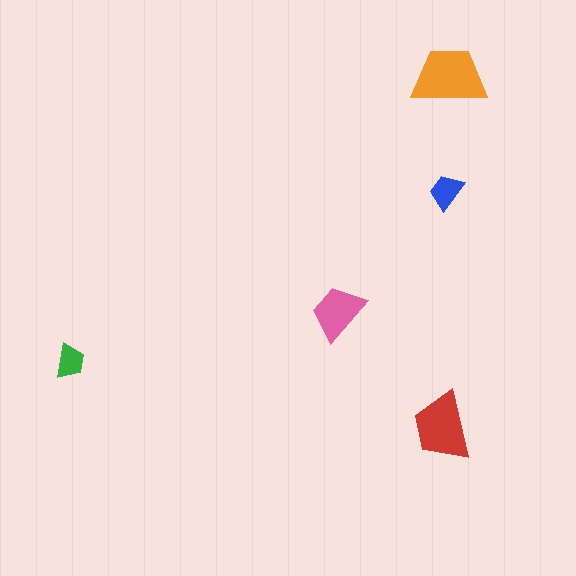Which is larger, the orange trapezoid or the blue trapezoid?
The orange one.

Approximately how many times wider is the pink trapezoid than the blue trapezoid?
About 1.5 times wider.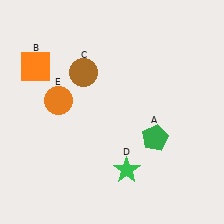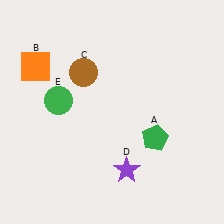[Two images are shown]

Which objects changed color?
D changed from green to purple. E changed from orange to green.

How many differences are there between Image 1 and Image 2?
There are 2 differences between the two images.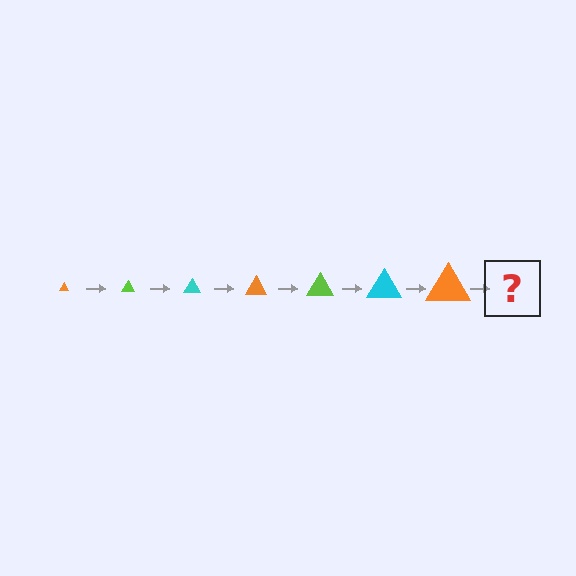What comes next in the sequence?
The next element should be a lime triangle, larger than the previous one.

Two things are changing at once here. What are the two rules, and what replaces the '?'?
The two rules are that the triangle grows larger each step and the color cycles through orange, lime, and cyan. The '?' should be a lime triangle, larger than the previous one.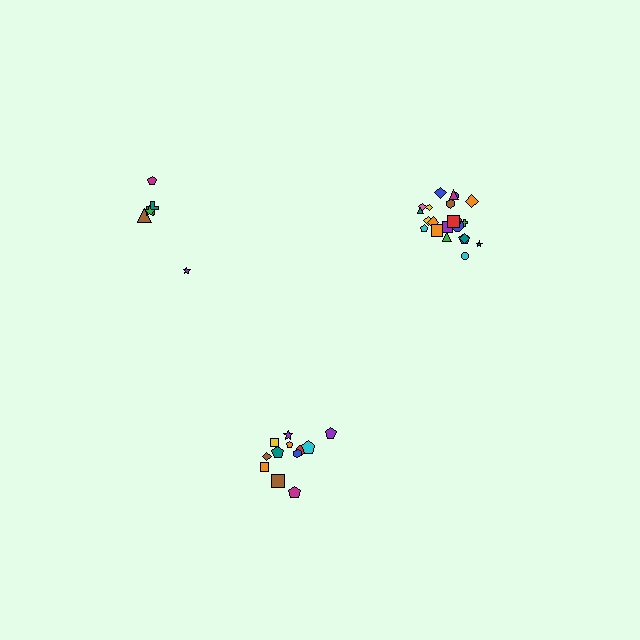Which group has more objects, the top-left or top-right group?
The top-right group.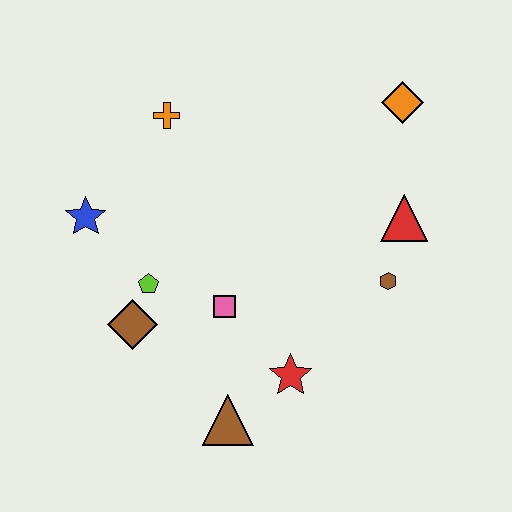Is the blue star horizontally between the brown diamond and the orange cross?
No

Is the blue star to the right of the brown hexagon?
No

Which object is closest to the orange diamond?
The red triangle is closest to the orange diamond.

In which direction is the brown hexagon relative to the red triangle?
The brown hexagon is below the red triangle.